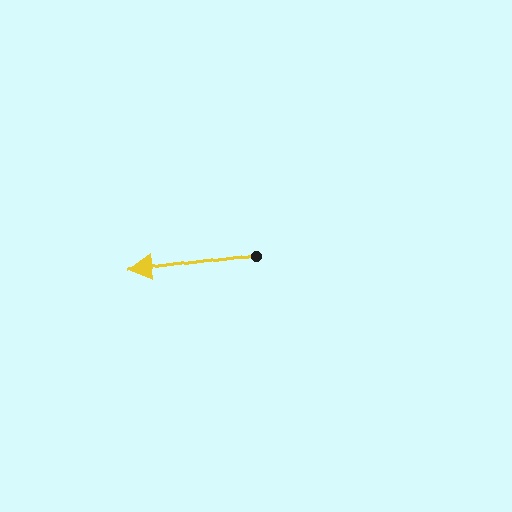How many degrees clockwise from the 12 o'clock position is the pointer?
Approximately 262 degrees.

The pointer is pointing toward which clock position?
Roughly 9 o'clock.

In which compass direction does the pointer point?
West.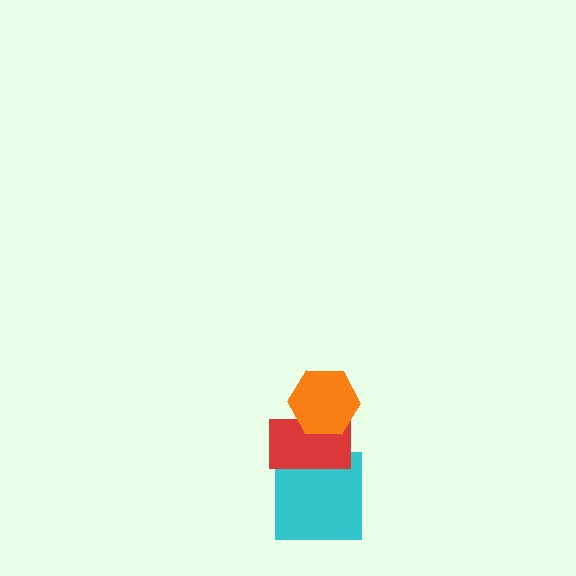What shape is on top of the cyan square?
The red rectangle is on top of the cyan square.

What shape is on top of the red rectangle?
The orange hexagon is on top of the red rectangle.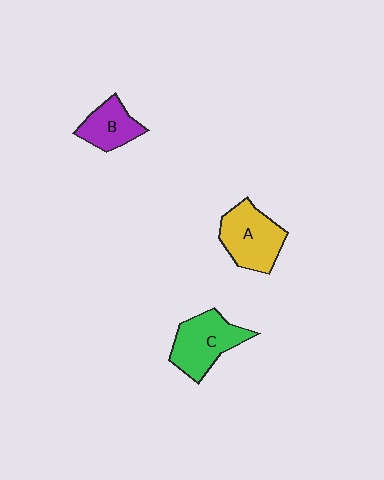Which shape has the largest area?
Shape A (yellow).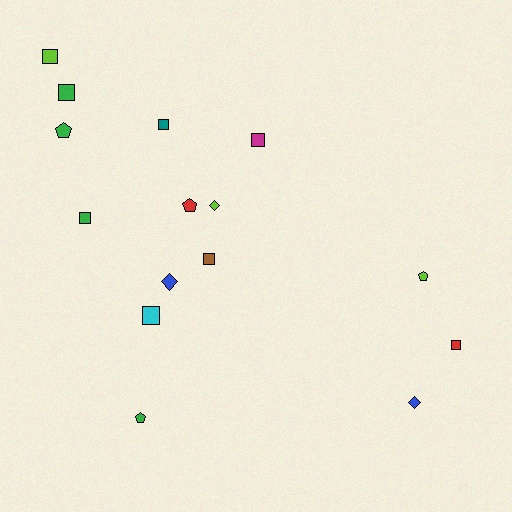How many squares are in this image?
There are 8 squares.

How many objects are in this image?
There are 15 objects.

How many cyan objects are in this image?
There is 1 cyan object.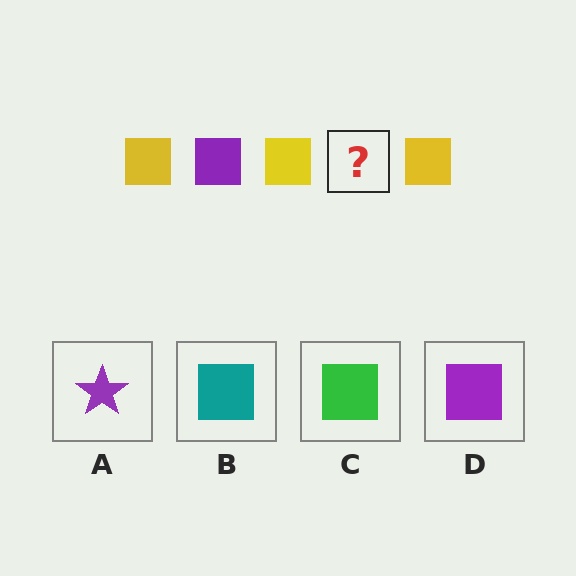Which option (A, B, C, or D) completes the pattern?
D.